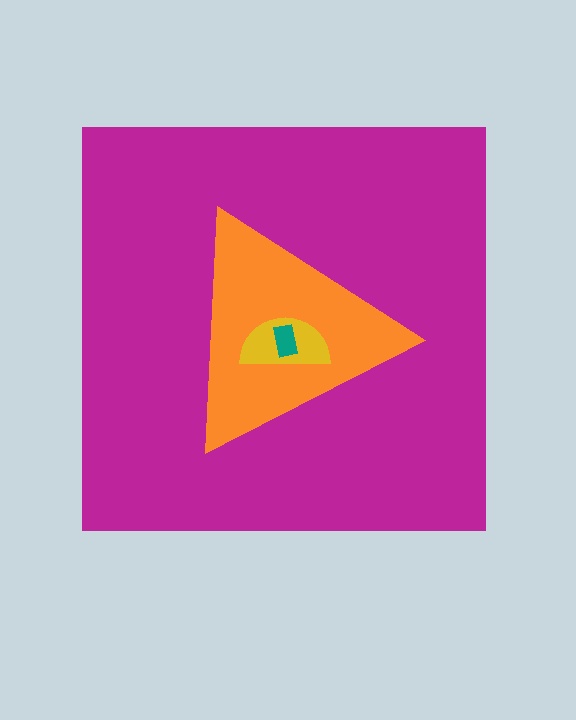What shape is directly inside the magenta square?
The orange triangle.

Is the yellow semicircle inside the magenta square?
Yes.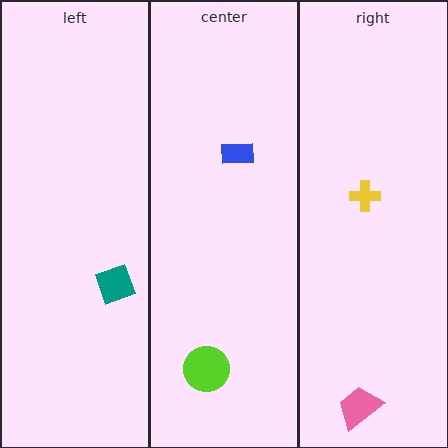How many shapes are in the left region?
1.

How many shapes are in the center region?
2.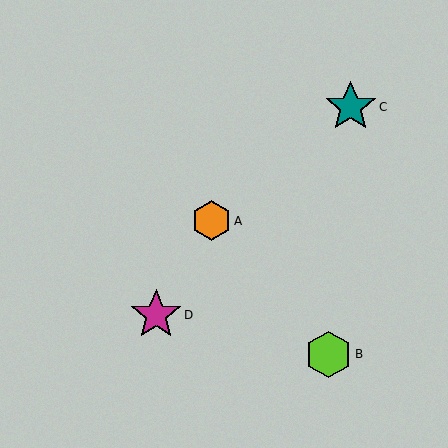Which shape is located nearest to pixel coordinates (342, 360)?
The lime hexagon (labeled B) at (328, 354) is nearest to that location.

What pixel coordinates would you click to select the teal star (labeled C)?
Click at (351, 107) to select the teal star C.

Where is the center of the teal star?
The center of the teal star is at (351, 107).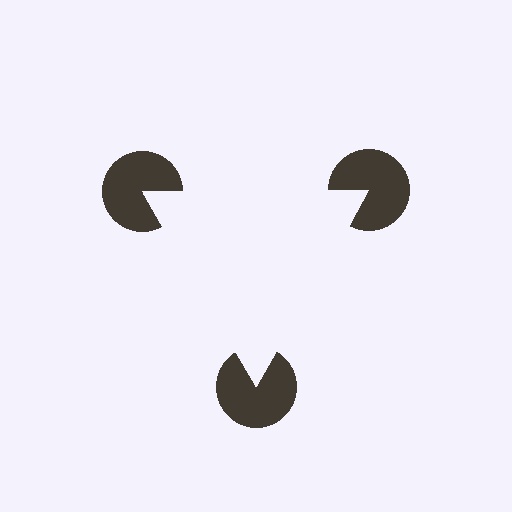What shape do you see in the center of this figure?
An illusory triangle — its edges are inferred from the aligned wedge cuts in the pac-man discs, not physically drawn.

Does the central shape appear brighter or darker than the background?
It typically appears slightly brighter than the background, even though no actual brightness change is drawn.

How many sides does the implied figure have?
3 sides.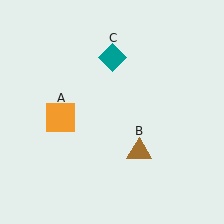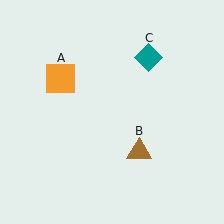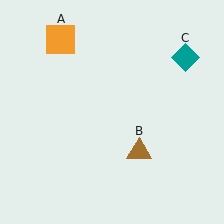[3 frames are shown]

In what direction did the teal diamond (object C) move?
The teal diamond (object C) moved right.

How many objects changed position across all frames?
2 objects changed position: orange square (object A), teal diamond (object C).